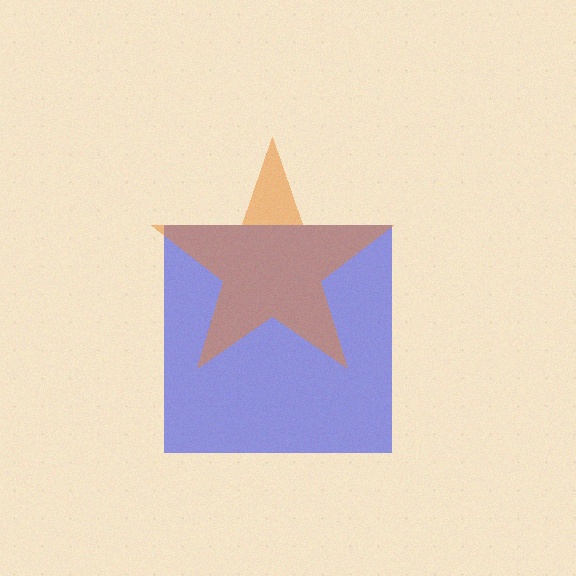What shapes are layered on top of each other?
The layered shapes are: a blue square, an orange star.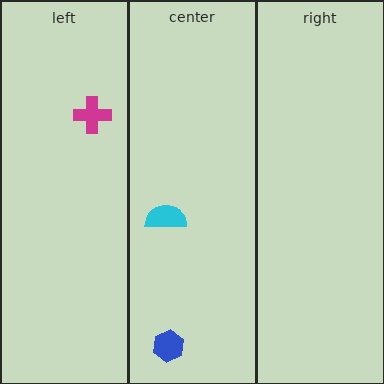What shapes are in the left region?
The magenta cross.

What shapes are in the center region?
The cyan semicircle, the blue hexagon.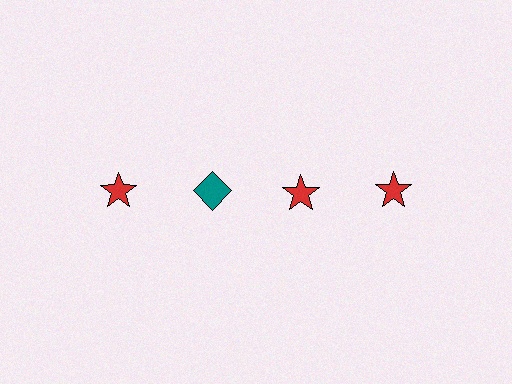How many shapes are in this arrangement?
There are 4 shapes arranged in a grid pattern.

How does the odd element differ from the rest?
It differs in both color (teal instead of red) and shape (diamond instead of star).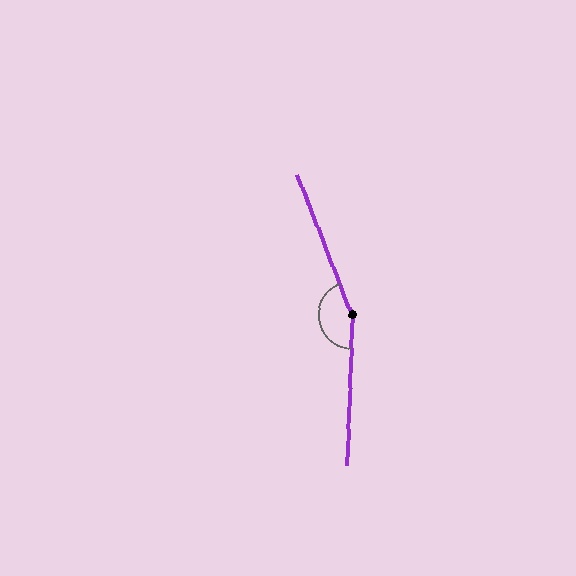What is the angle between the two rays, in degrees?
Approximately 157 degrees.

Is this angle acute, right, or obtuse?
It is obtuse.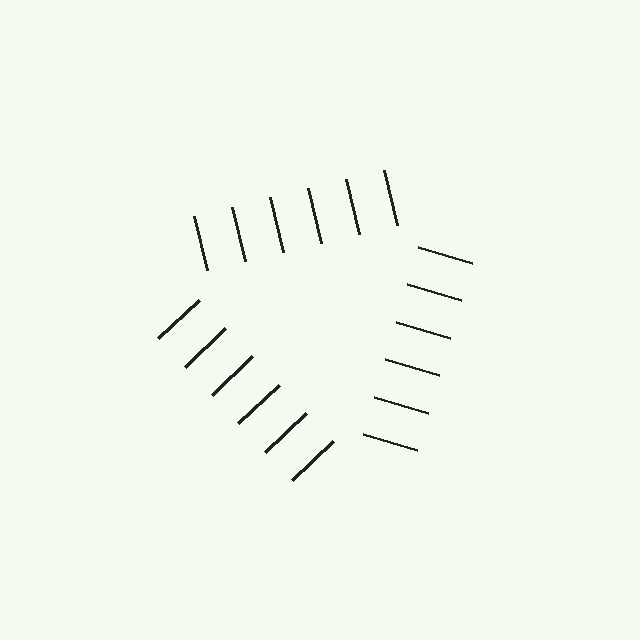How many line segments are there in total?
18 — 6 along each of the 3 edges.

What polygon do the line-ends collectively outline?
An illusory triangle — the line segments terminate on its edges but no continuous stroke is drawn.